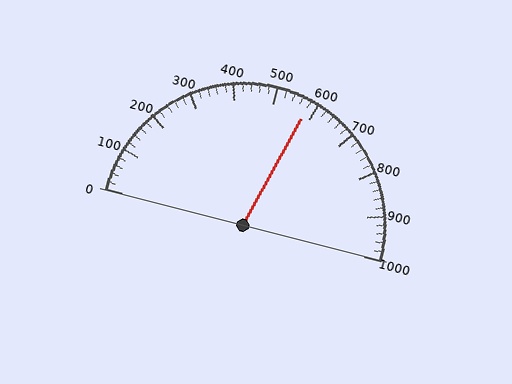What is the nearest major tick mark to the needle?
The nearest major tick mark is 600.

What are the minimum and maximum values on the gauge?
The gauge ranges from 0 to 1000.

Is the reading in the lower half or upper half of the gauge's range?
The reading is in the upper half of the range (0 to 1000).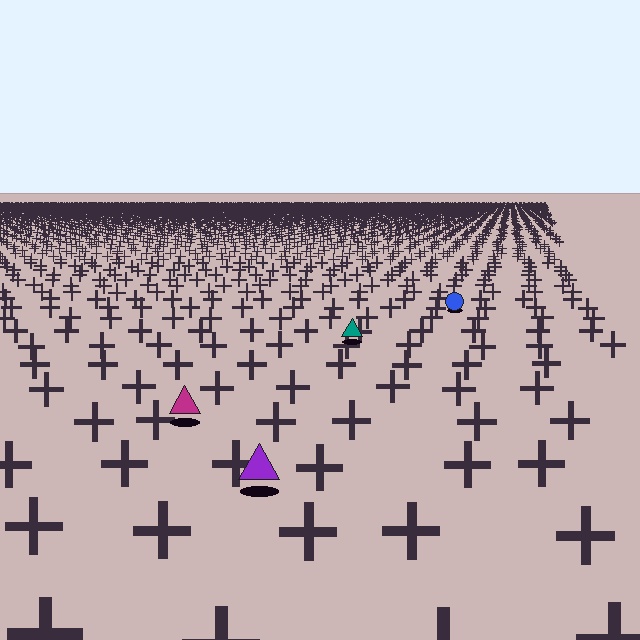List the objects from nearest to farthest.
From nearest to farthest: the purple triangle, the magenta triangle, the teal triangle, the blue circle.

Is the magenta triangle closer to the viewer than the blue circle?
Yes. The magenta triangle is closer — you can tell from the texture gradient: the ground texture is coarser near it.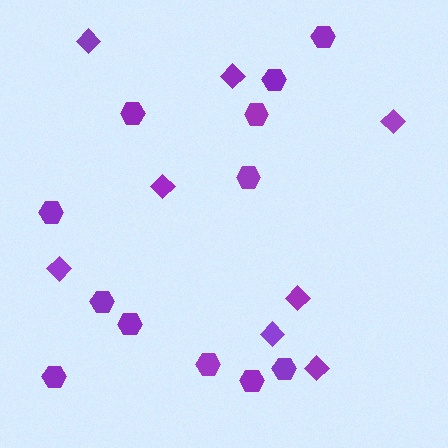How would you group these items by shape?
There are 2 groups: one group of diamonds (8) and one group of hexagons (12).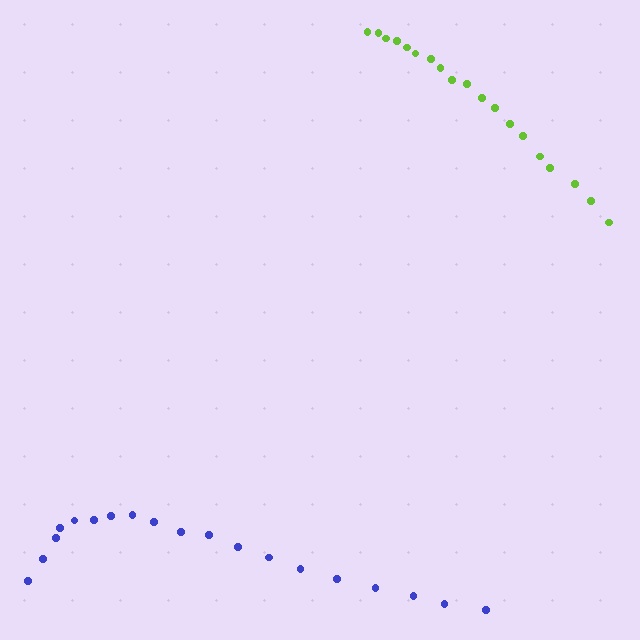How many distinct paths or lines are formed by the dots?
There are 2 distinct paths.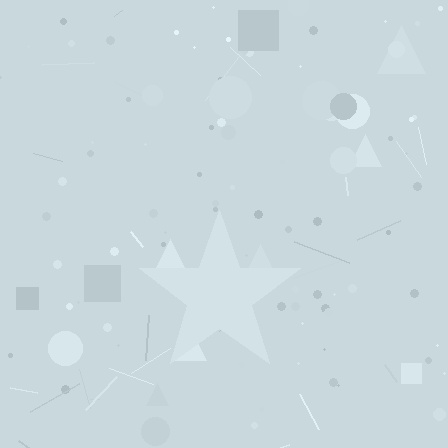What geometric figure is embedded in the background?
A star is embedded in the background.